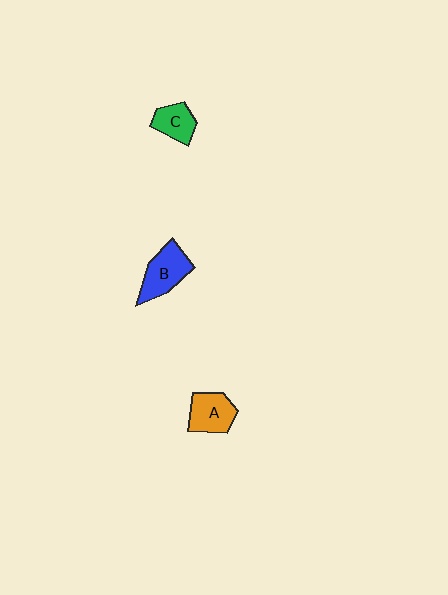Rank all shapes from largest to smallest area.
From largest to smallest: B (blue), A (orange), C (green).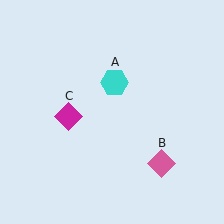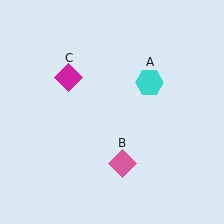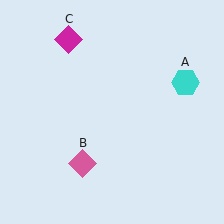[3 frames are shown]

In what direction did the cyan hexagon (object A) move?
The cyan hexagon (object A) moved right.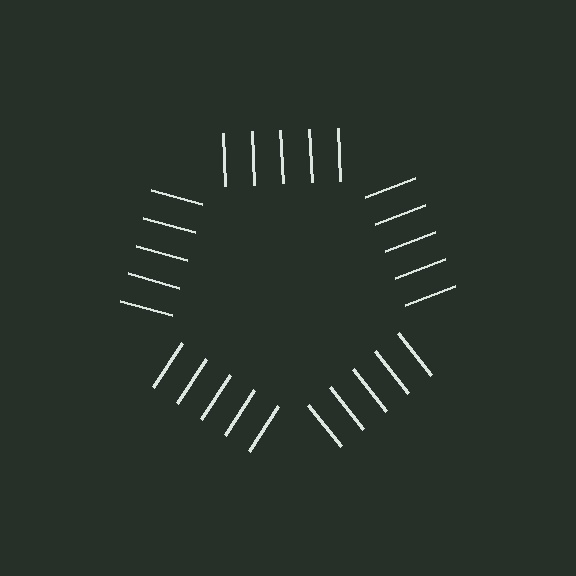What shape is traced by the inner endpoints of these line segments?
An illusory pentagon — the line segments terminate on its edges but no continuous stroke is drawn.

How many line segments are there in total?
25 — 5 along each of the 5 edges.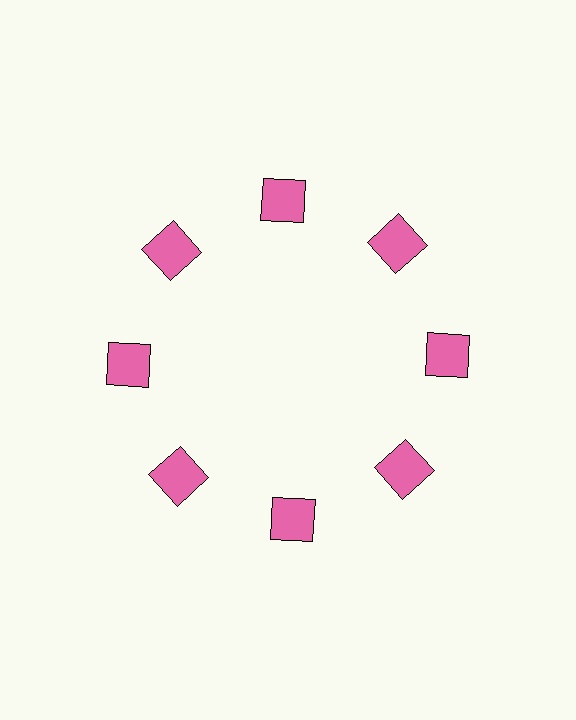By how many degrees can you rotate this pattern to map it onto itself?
The pattern maps onto itself every 45 degrees of rotation.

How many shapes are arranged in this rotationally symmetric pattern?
There are 8 shapes, arranged in 8 groups of 1.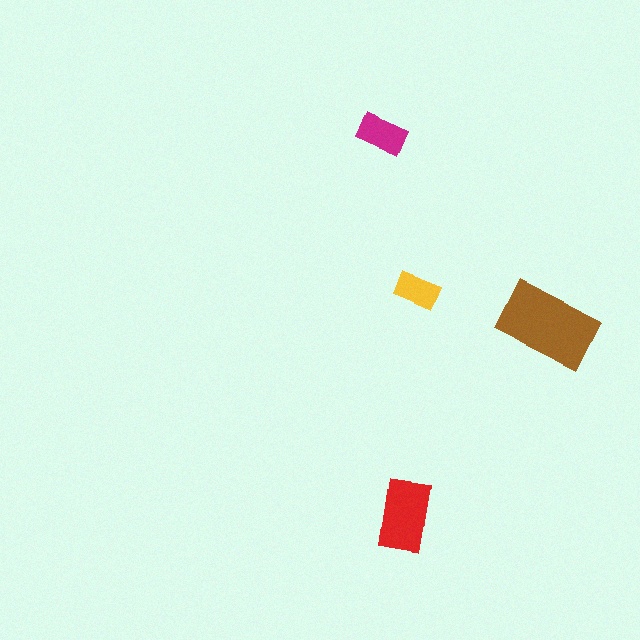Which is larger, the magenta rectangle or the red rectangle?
The red one.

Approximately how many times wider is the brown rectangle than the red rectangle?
About 1.5 times wider.